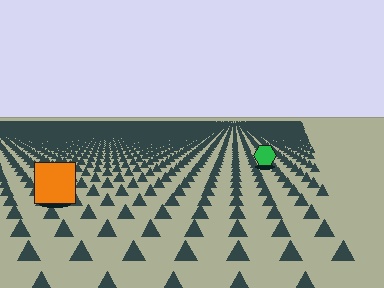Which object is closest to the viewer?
The orange square is closest. The texture marks near it are larger and more spread out.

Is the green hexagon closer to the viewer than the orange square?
No. The orange square is closer — you can tell from the texture gradient: the ground texture is coarser near it.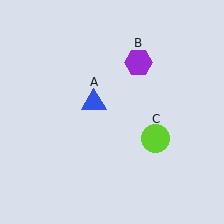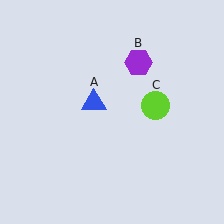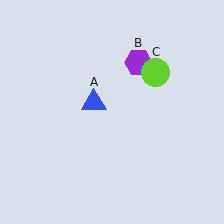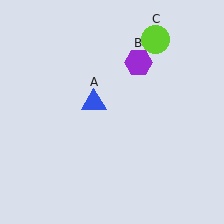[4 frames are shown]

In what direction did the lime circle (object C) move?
The lime circle (object C) moved up.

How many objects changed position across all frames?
1 object changed position: lime circle (object C).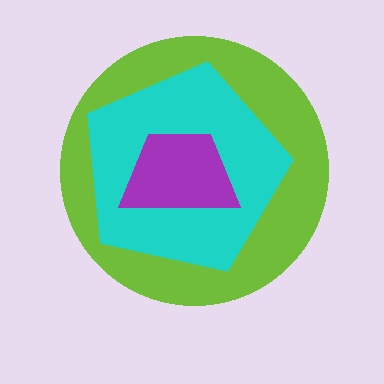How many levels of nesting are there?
3.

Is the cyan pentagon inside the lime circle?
Yes.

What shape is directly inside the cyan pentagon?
The purple trapezoid.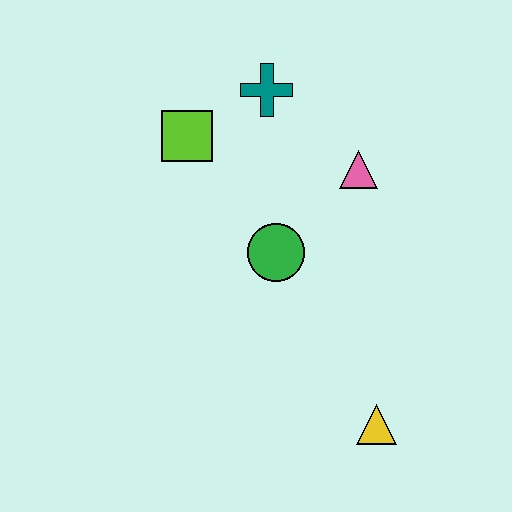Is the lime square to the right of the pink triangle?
No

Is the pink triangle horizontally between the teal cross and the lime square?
No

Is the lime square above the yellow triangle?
Yes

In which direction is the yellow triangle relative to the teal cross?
The yellow triangle is below the teal cross.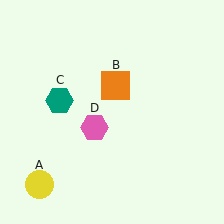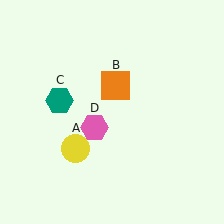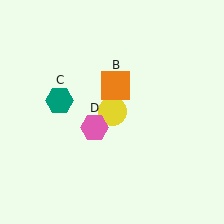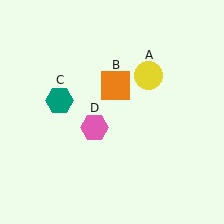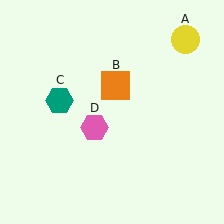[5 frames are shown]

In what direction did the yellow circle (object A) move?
The yellow circle (object A) moved up and to the right.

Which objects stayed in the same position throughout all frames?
Orange square (object B) and teal hexagon (object C) and pink hexagon (object D) remained stationary.